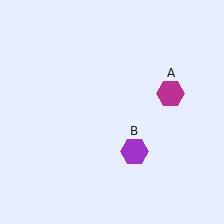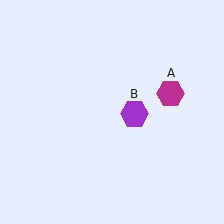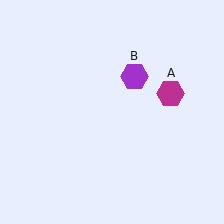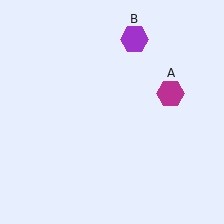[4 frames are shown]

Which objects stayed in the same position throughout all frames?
Magenta hexagon (object A) remained stationary.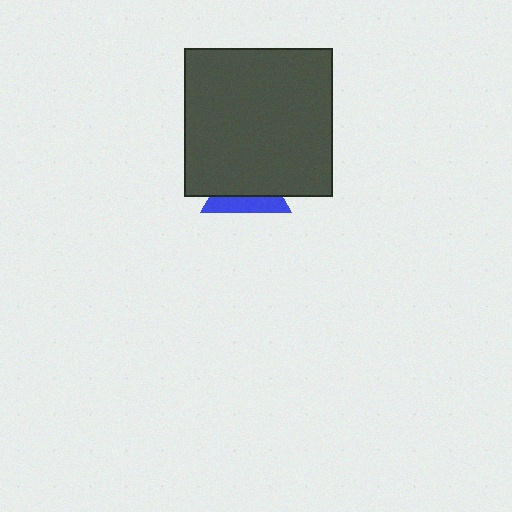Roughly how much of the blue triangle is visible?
A small part of it is visible (roughly 36%).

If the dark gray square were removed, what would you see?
You would see the complete blue triangle.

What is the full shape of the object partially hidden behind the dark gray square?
The partially hidden object is a blue triangle.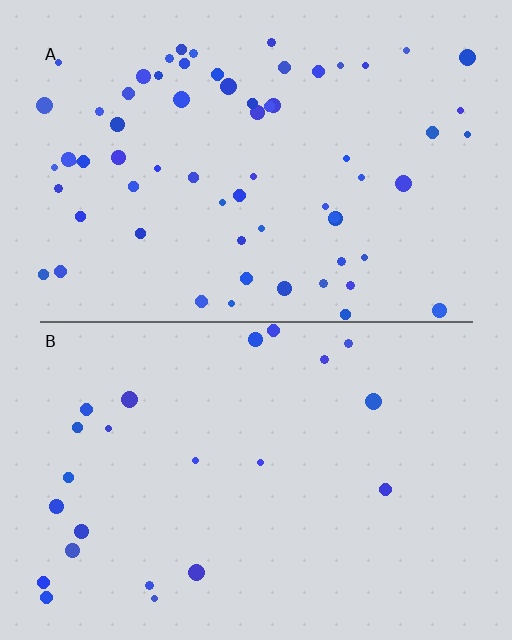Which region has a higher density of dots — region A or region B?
A (the top).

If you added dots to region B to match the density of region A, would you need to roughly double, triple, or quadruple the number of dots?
Approximately triple.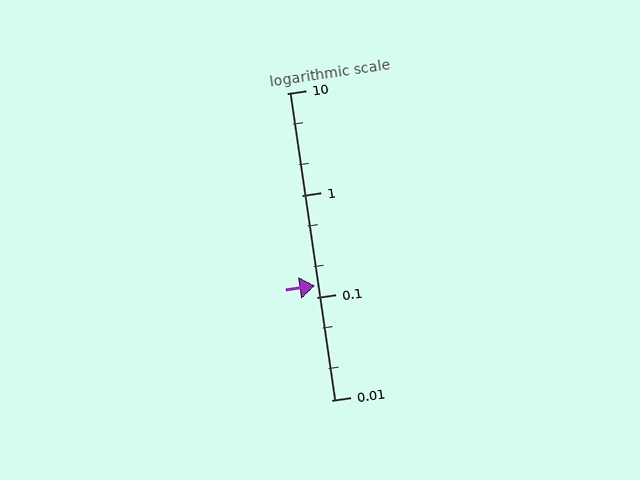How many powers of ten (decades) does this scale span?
The scale spans 3 decades, from 0.01 to 10.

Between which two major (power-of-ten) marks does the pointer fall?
The pointer is between 0.1 and 1.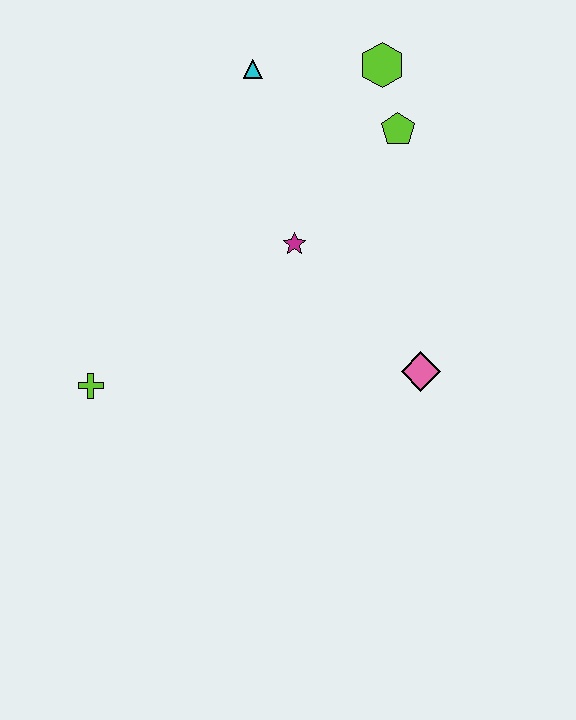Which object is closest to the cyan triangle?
The lime hexagon is closest to the cyan triangle.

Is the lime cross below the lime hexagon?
Yes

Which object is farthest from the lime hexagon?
The lime cross is farthest from the lime hexagon.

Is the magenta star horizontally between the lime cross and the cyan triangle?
No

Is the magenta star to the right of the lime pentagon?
No